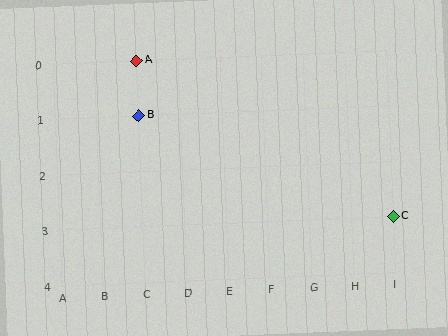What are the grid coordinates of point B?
Point B is at grid coordinates (C, 1).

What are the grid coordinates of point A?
Point A is at grid coordinates (C, 0).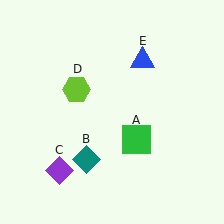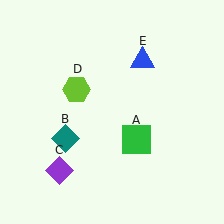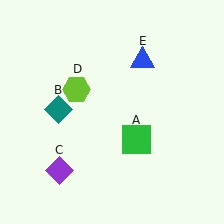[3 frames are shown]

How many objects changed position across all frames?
1 object changed position: teal diamond (object B).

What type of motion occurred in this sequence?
The teal diamond (object B) rotated clockwise around the center of the scene.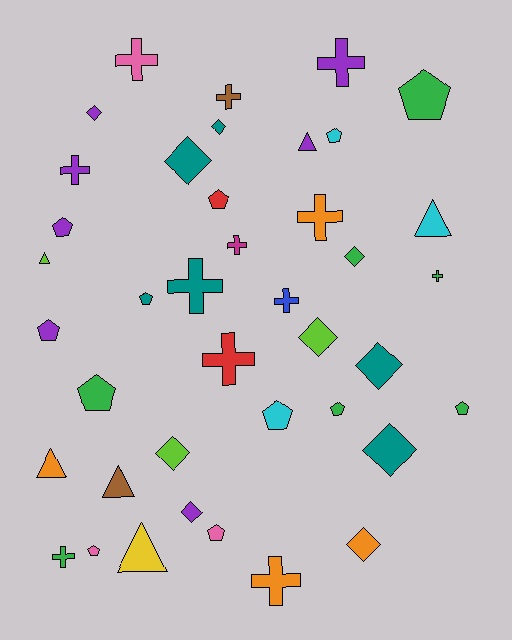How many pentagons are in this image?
There are 12 pentagons.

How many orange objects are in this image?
There are 4 orange objects.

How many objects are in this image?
There are 40 objects.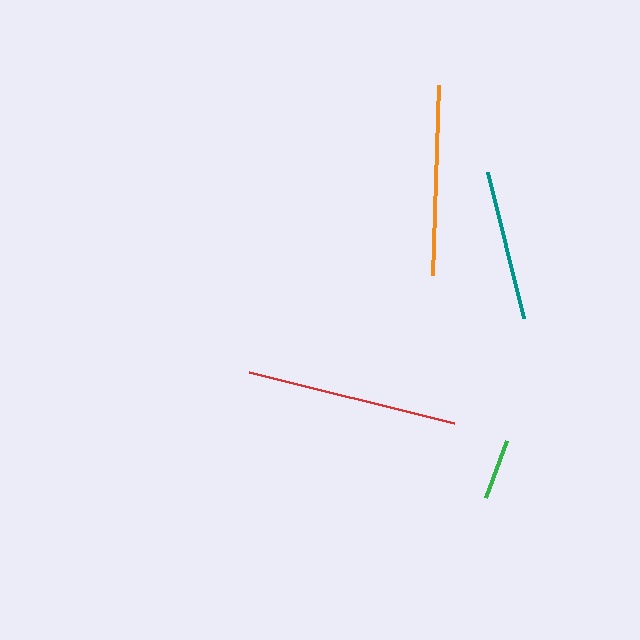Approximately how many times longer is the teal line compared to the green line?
The teal line is approximately 2.5 times the length of the green line.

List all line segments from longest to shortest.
From longest to shortest: red, orange, teal, green.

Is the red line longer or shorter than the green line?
The red line is longer than the green line.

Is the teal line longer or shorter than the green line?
The teal line is longer than the green line.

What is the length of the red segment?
The red segment is approximately 211 pixels long.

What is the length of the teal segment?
The teal segment is approximately 150 pixels long.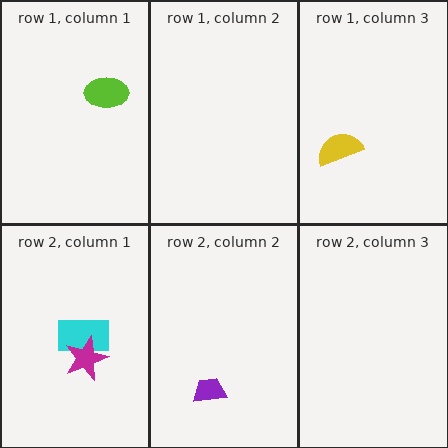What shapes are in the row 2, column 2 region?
The purple trapezoid.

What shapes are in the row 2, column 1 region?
The cyan rectangle, the magenta star.